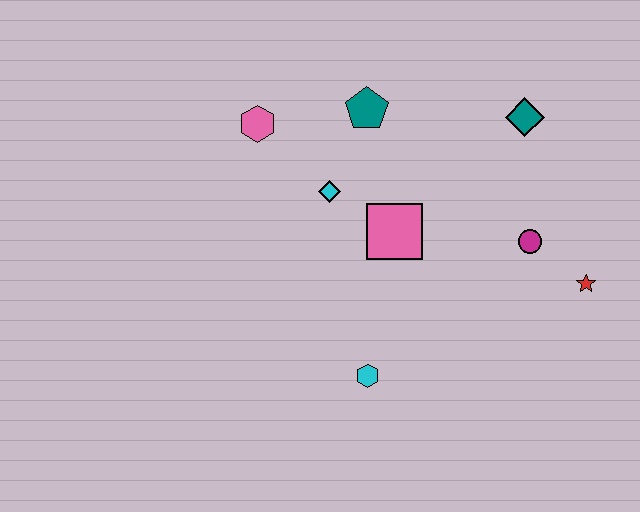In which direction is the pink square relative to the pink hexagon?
The pink square is to the right of the pink hexagon.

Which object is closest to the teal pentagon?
The cyan diamond is closest to the teal pentagon.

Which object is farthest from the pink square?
The red star is farthest from the pink square.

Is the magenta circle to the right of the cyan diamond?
Yes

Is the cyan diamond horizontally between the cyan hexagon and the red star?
No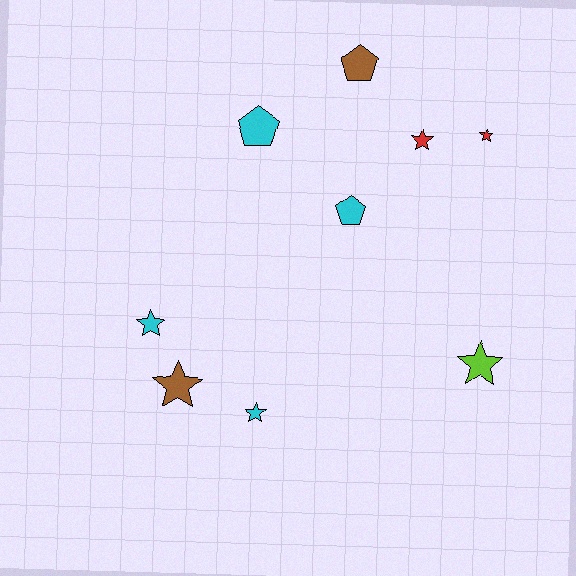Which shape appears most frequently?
Star, with 6 objects.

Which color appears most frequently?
Cyan, with 4 objects.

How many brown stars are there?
There is 1 brown star.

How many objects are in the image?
There are 9 objects.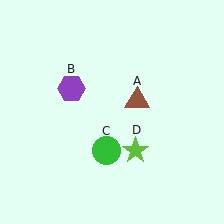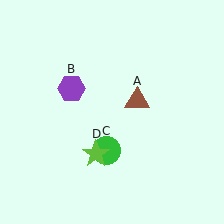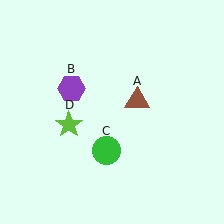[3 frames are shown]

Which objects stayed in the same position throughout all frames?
Brown triangle (object A) and purple hexagon (object B) and green circle (object C) remained stationary.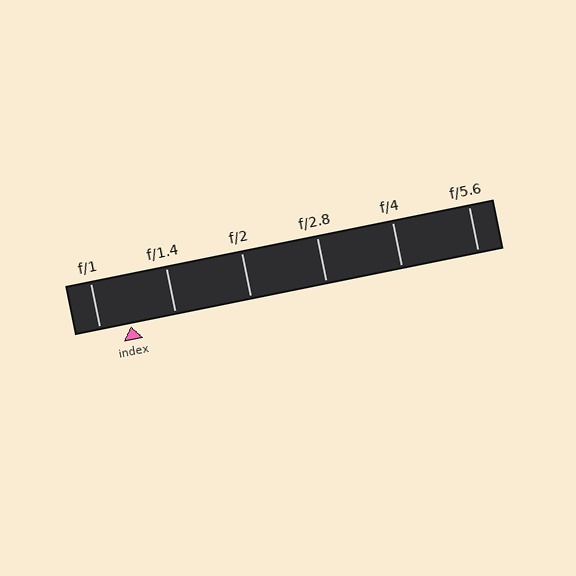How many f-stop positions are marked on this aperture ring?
There are 6 f-stop positions marked.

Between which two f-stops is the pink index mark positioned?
The index mark is between f/1 and f/1.4.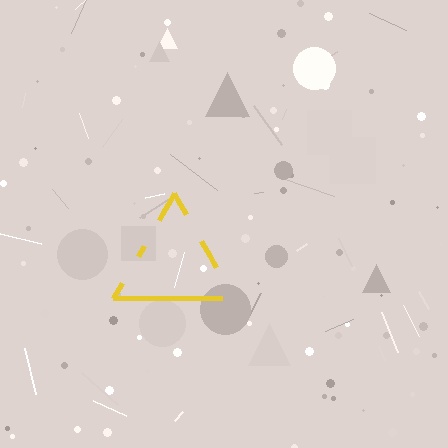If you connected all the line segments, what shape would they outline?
They would outline a triangle.